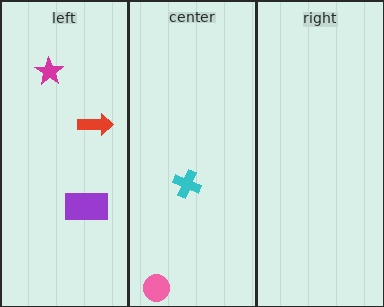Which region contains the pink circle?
The center region.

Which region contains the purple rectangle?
The left region.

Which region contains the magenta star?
The left region.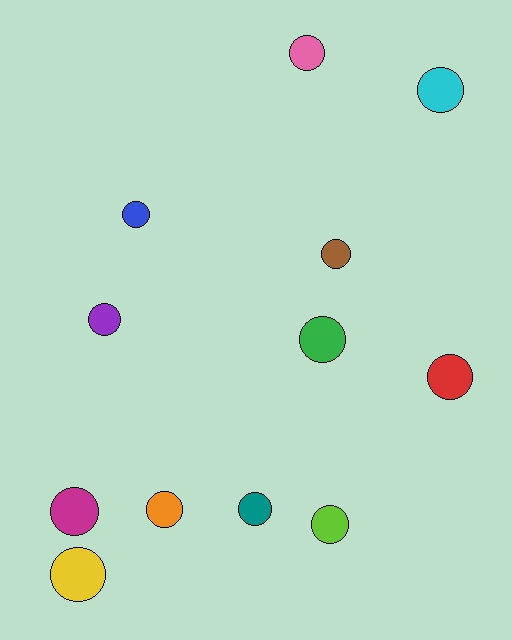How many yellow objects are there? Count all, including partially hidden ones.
There is 1 yellow object.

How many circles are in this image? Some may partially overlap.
There are 12 circles.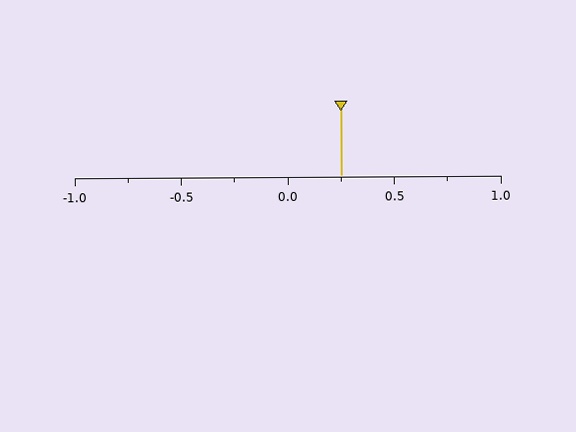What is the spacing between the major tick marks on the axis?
The major ticks are spaced 0.5 apart.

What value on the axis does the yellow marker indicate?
The marker indicates approximately 0.25.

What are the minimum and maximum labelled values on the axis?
The axis runs from -1.0 to 1.0.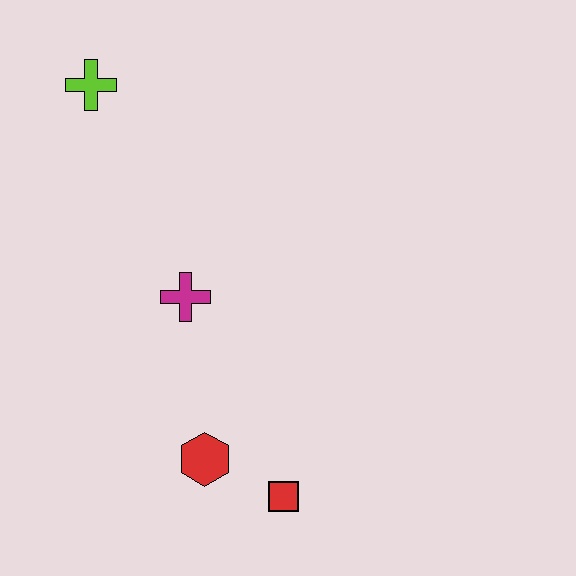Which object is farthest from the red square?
The lime cross is farthest from the red square.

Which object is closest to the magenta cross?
The red hexagon is closest to the magenta cross.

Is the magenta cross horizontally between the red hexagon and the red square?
No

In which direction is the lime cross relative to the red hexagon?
The lime cross is above the red hexagon.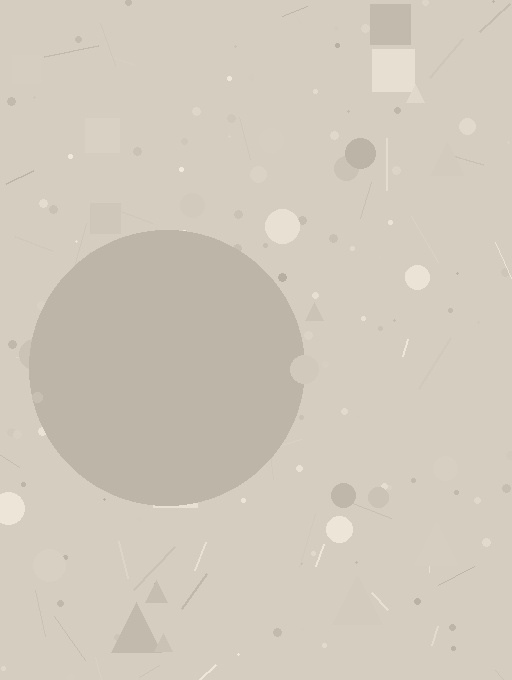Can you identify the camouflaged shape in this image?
The camouflaged shape is a circle.